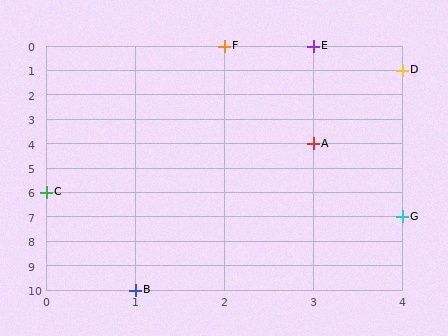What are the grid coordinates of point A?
Point A is at grid coordinates (3, 4).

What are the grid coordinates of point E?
Point E is at grid coordinates (3, 0).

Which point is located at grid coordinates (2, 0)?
Point F is at (2, 0).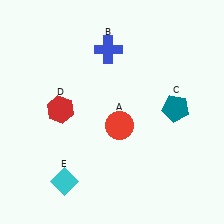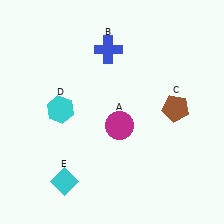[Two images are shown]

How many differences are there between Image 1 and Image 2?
There are 3 differences between the two images.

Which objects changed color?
A changed from red to magenta. C changed from teal to brown. D changed from red to cyan.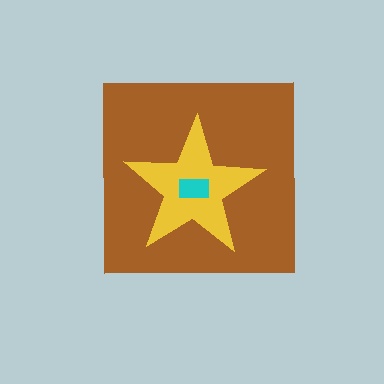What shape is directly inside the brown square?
The yellow star.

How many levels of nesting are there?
3.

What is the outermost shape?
The brown square.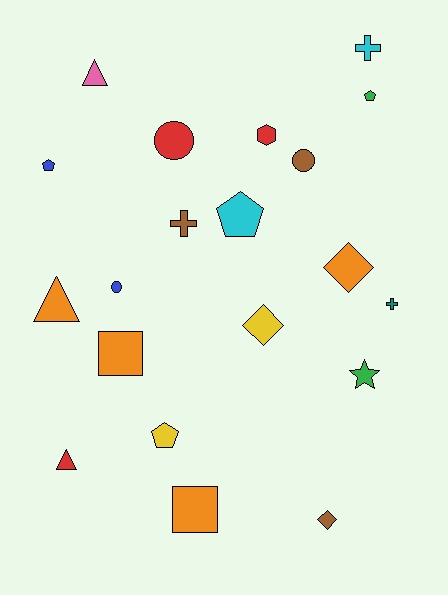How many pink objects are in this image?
There is 1 pink object.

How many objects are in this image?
There are 20 objects.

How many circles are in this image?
There are 3 circles.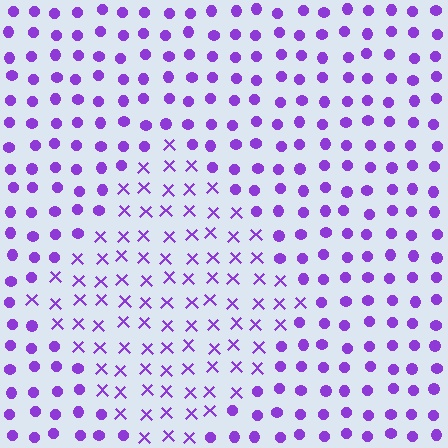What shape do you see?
I see a diamond.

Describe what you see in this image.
The image is filled with small purple elements arranged in a uniform grid. A diamond-shaped region contains X marks, while the surrounding area contains circles. The boundary is defined purely by the change in element shape.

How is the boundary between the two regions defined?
The boundary is defined by a change in element shape: X marks inside vs. circles outside. All elements share the same color and spacing.